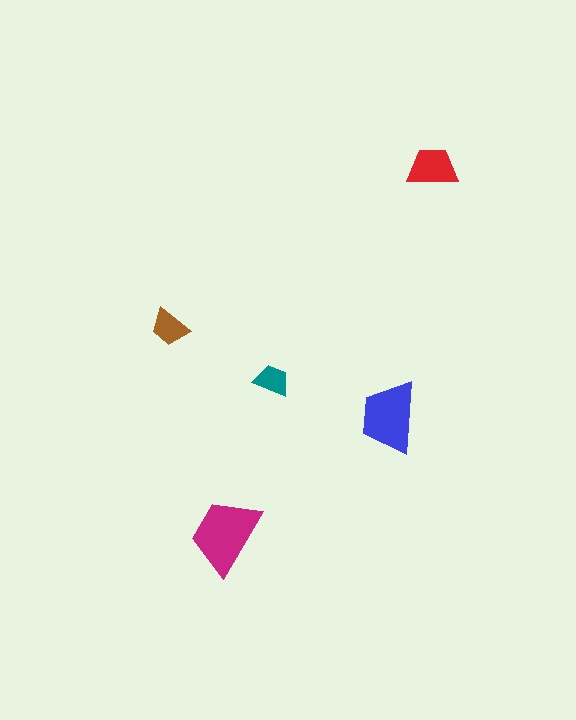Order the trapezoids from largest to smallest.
the magenta one, the blue one, the red one, the brown one, the teal one.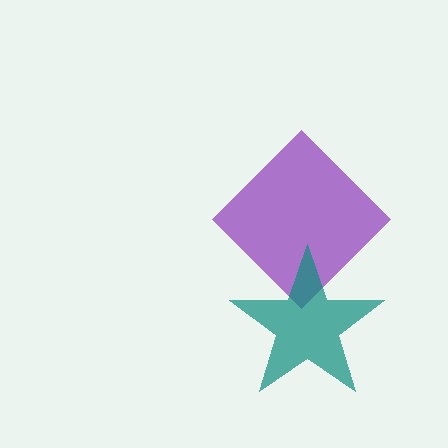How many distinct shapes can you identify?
There are 2 distinct shapes: a purple diamond, a teal star.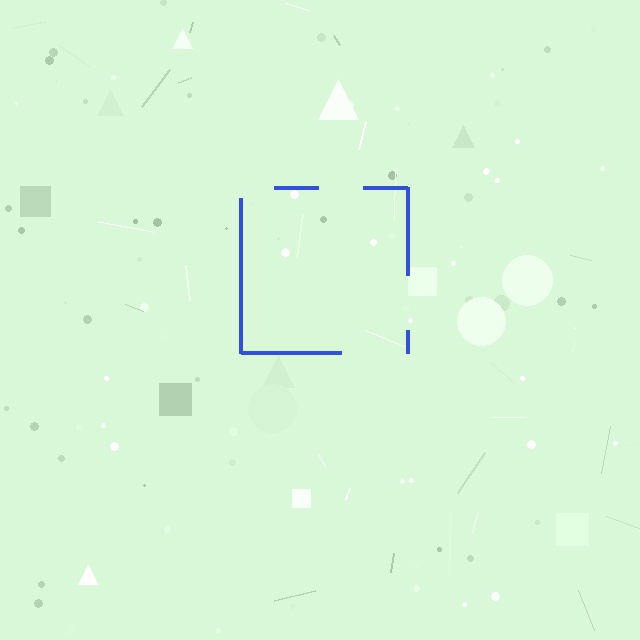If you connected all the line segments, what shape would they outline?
They would outline a square.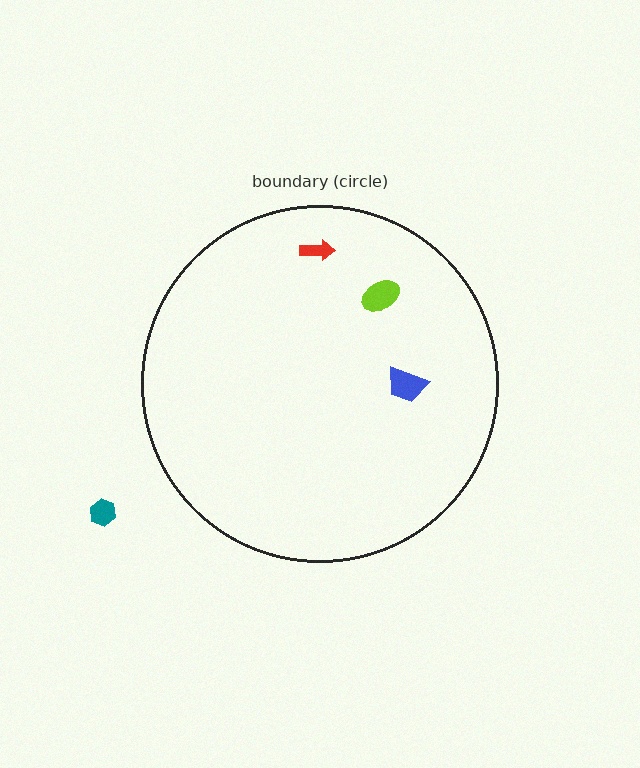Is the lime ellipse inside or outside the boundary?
Inside.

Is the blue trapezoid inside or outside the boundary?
Inside.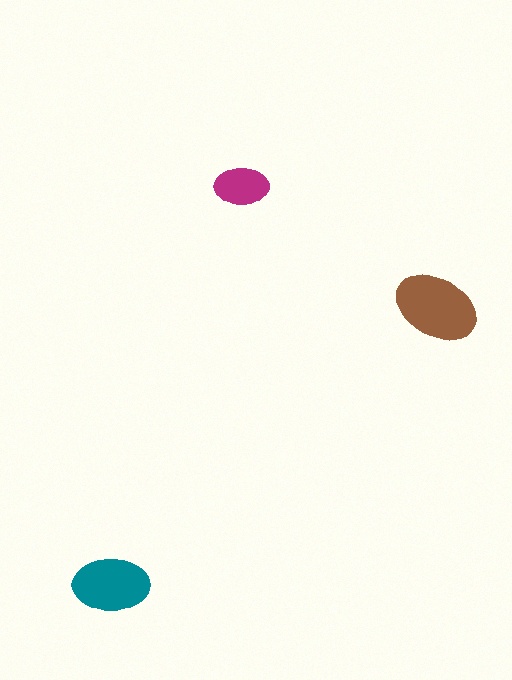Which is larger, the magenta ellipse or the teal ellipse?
The teal one.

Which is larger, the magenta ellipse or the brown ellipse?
The brown one.